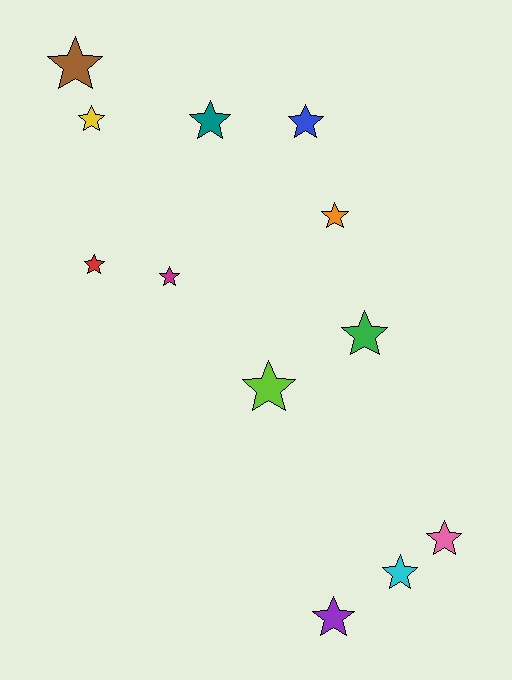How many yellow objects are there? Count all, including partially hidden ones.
There is 1 yellow object.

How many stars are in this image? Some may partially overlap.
There are 12 stars.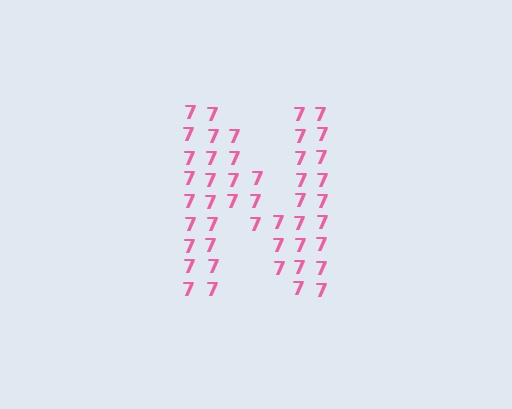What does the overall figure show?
The overall figure shows the letter N.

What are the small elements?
The small elements are digit 7's.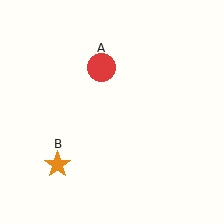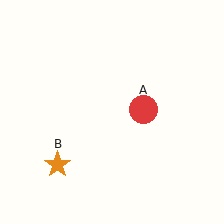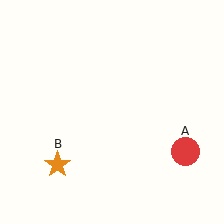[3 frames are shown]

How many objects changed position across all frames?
1 object changed position: red circle (object A).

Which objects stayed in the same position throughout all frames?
Orange star (object B) remained stationary.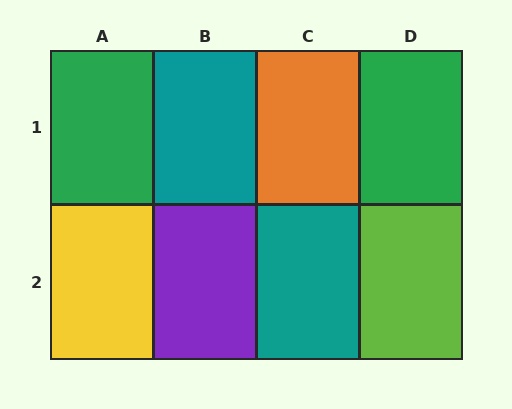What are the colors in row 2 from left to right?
Yellow, purple, teal, lime.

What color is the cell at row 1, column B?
Teal.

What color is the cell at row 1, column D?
Green.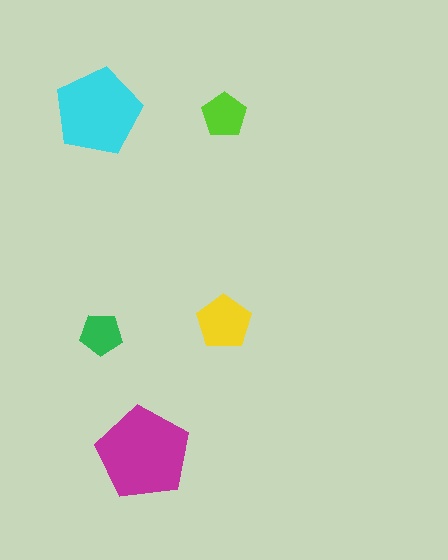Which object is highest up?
The cyan pentagon is topmost.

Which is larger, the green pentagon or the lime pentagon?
The lime one.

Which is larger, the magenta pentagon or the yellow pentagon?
The magenta one.